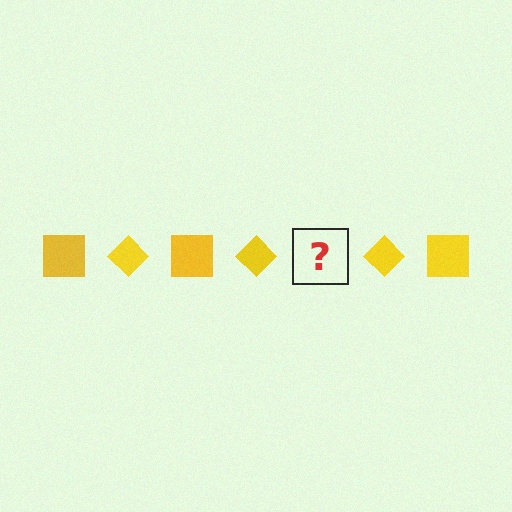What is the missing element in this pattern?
The missing element is a yellow square.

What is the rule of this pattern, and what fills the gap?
The rule is that the pattern cycles through square, diamond shapes in yellow. The gap should be filled with a yellow square.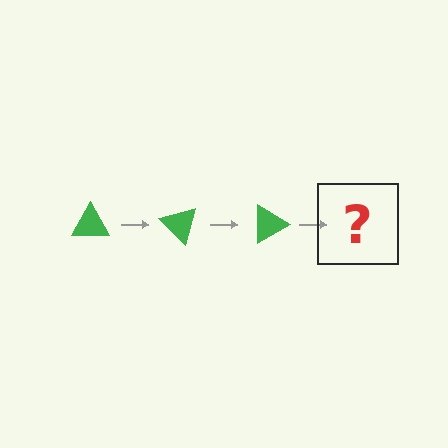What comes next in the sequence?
The next element should be a green triangle rotated 135 degrees.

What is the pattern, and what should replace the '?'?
The pattern is that the triangle rotates 45 degrees each step. The '?' should be a green triangle rotated 135 degrees.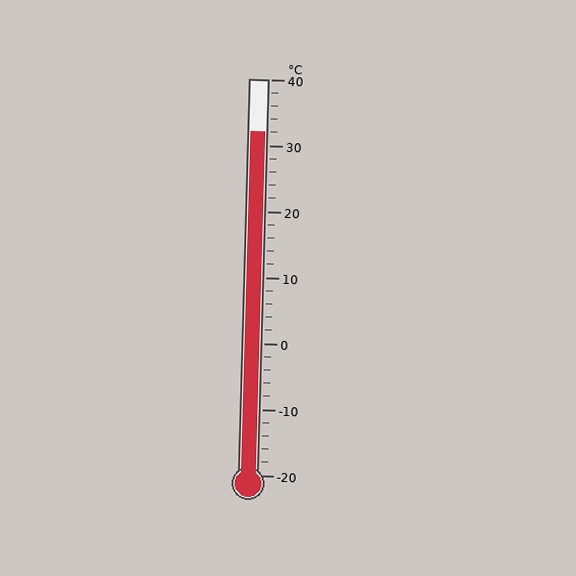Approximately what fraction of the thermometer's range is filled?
The thermometer is filled to approximately 85% of its range.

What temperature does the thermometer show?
The thermometer shows approximately 32°C.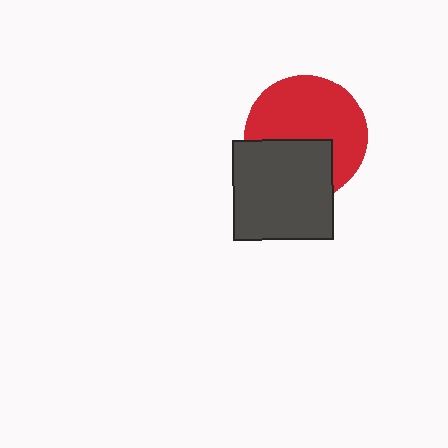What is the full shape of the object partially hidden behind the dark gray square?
The partially hidden object is a red circle.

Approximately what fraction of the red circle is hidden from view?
Roughly 37% of the red circle is hidden behind the dark gray square.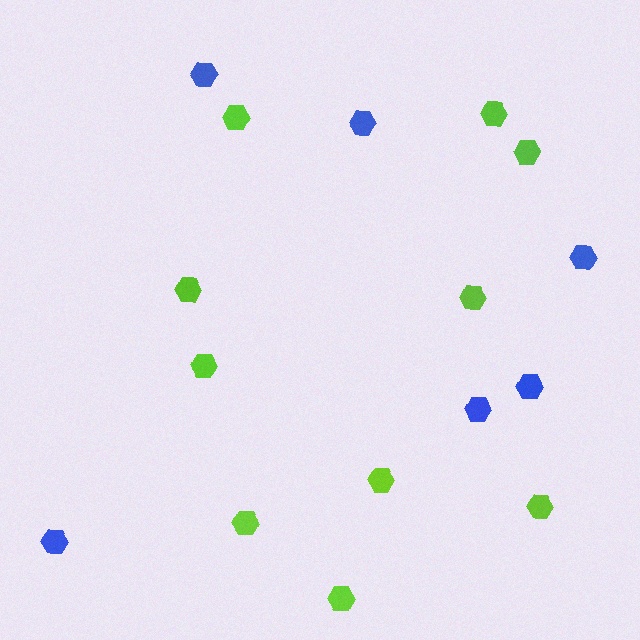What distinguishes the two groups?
There are 2 groups: one group of lime hexagons (10) and one group of blue hexagons (6).